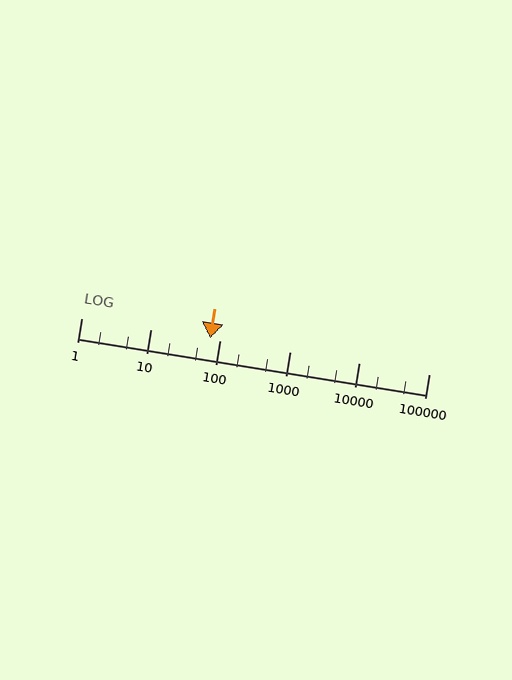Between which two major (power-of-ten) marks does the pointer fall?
The pointer is between 10 and 100.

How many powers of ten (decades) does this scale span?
The scale spans 5 decades, from 1 to 100000.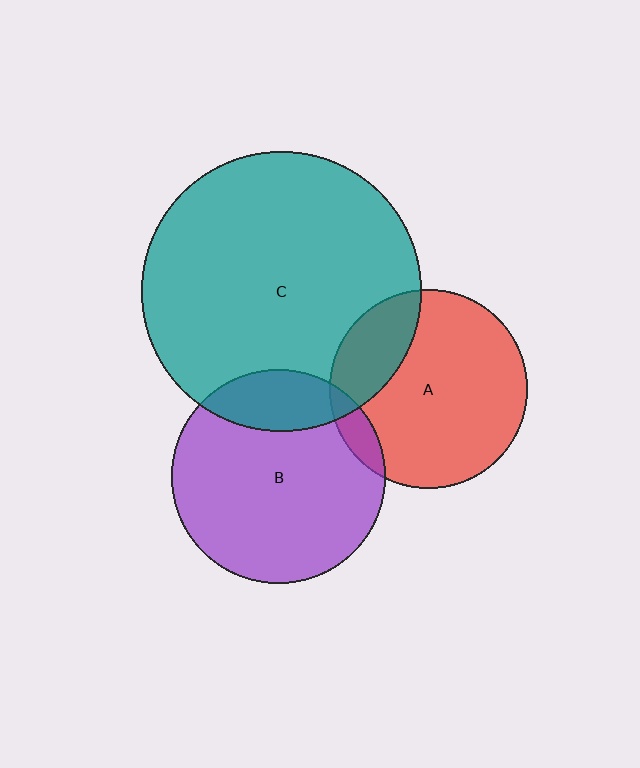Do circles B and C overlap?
Yes.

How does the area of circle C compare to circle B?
Approximately 1.7 times.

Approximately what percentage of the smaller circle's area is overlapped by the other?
Approximately 20%.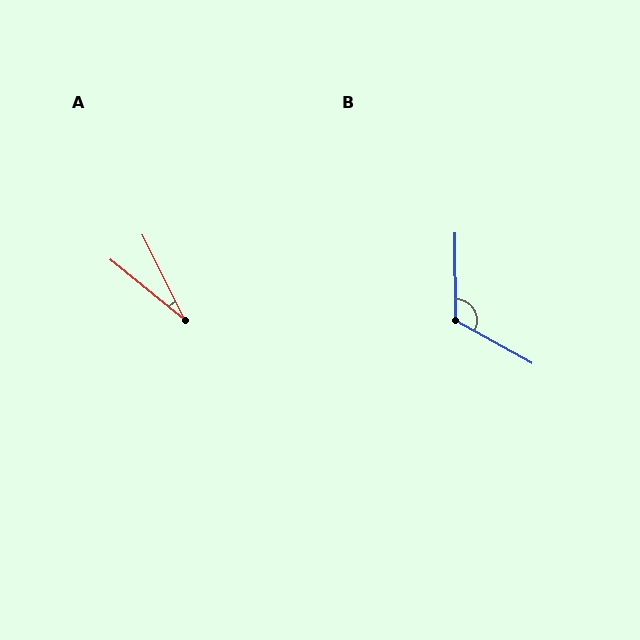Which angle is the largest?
B, at approximately 119 degrees.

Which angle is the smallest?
A, at approximately 24 degrees.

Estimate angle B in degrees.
Approximately 119 degrees.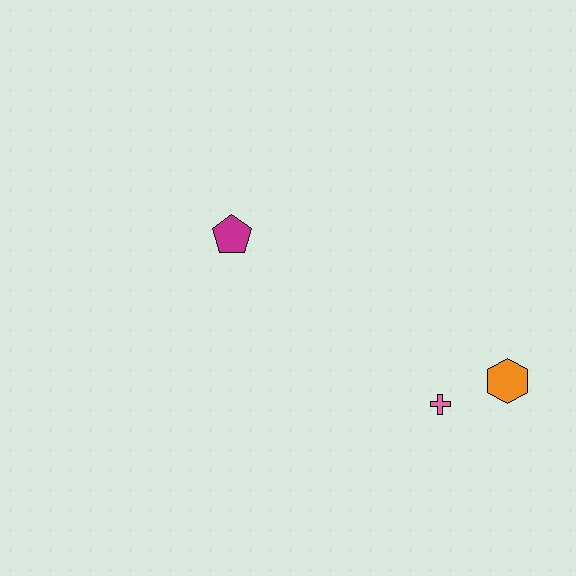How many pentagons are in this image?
There is 1 pentagon.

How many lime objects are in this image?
There are no lime objects.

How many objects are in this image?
There are 3 objects.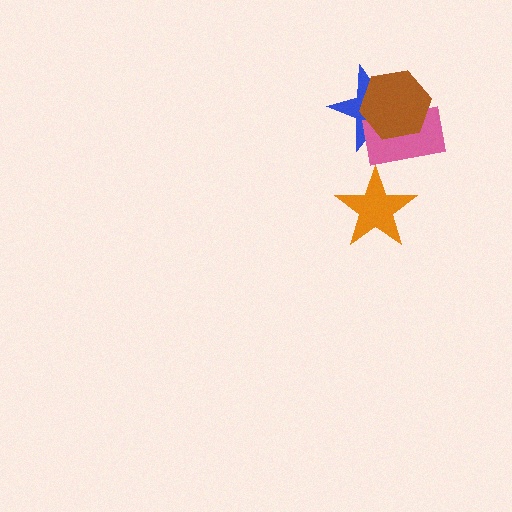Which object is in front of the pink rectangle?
The brown hexagon is in front of the pink rectangle.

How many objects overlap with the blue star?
2 objects overlap with the blue star.